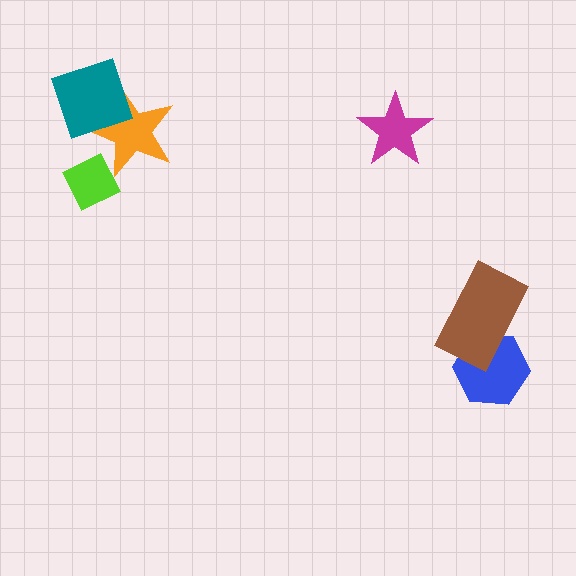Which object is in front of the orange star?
The teal square is in front of the orange star.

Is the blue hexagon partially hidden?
Yes, it is partially covered by another shape.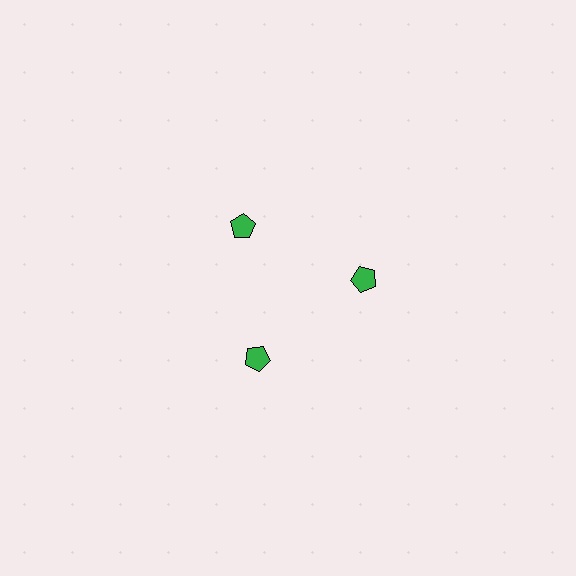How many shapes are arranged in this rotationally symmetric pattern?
There are 3 shapes, arranged in 3 groups of 1.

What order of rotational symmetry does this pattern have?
This pattern has 3-fold rotational symmetry.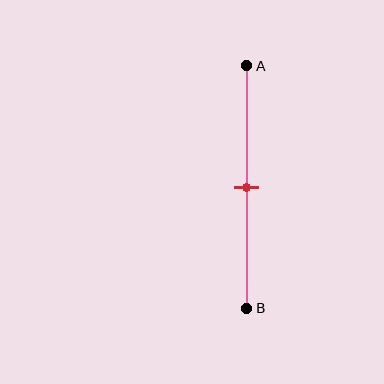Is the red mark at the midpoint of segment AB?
Yes, the mark is approximately at the midpoint.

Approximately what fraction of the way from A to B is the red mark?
The red mark is approximately 50% of the way from A to B.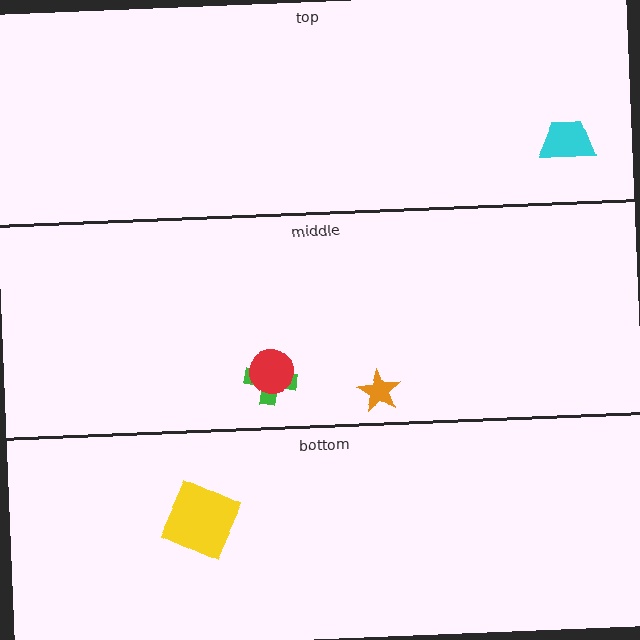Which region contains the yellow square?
The bottom region.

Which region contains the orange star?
The middle region.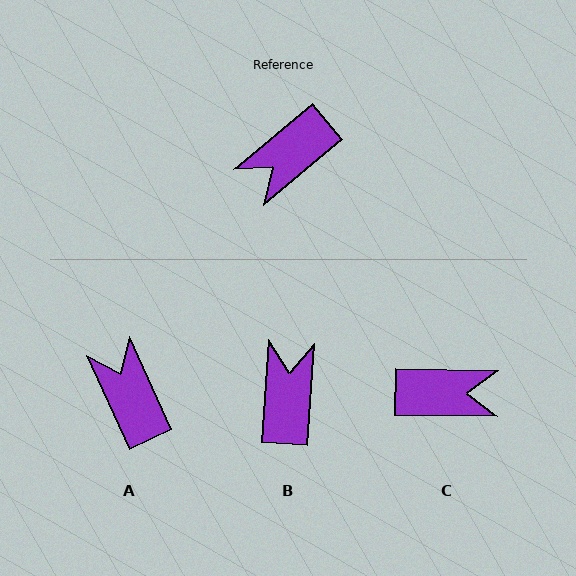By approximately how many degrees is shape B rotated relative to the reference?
Approximately 134 degrees clockwise.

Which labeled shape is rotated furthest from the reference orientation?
C, about 139 degrees away.